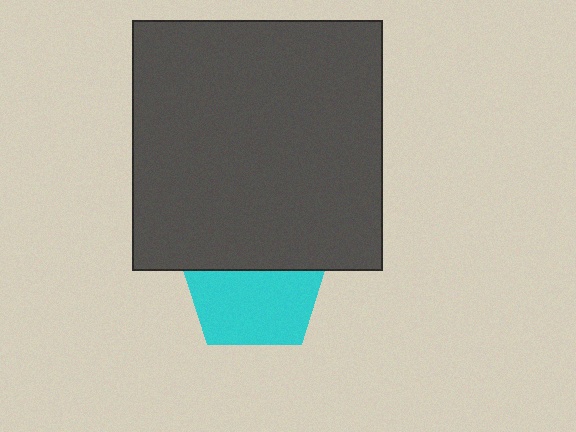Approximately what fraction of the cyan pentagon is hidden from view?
Roughly 43% of the cyan pentagon is hidden behind the dark gray square.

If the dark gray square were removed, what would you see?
You would see the complete cyan pentagon.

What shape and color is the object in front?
The object in front is a dark gray square.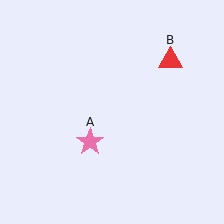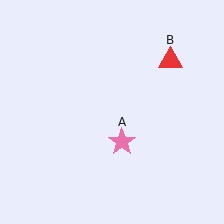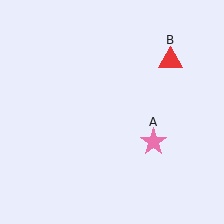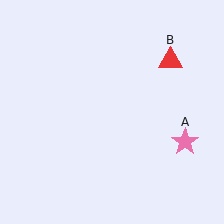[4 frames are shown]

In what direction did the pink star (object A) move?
The pink star (object A) moved right.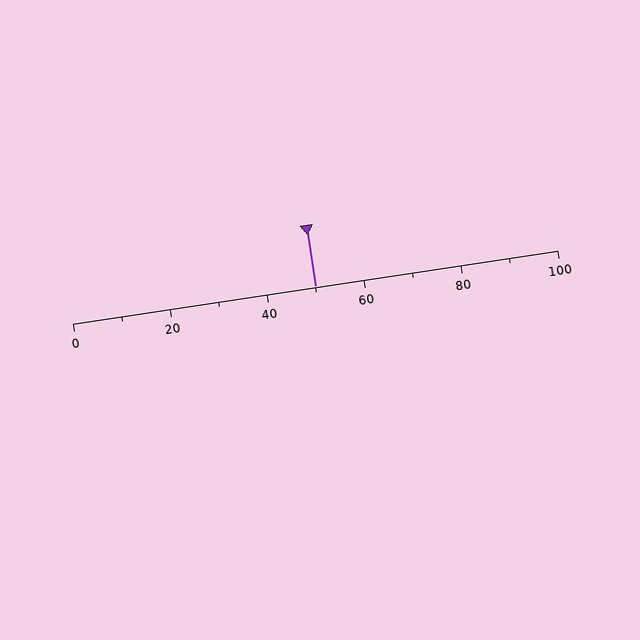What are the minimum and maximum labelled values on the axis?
The axis runs from 0 to 100.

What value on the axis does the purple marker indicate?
The marker indicates approximately 50.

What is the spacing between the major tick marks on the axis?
The major ticks are spaced 20 apart.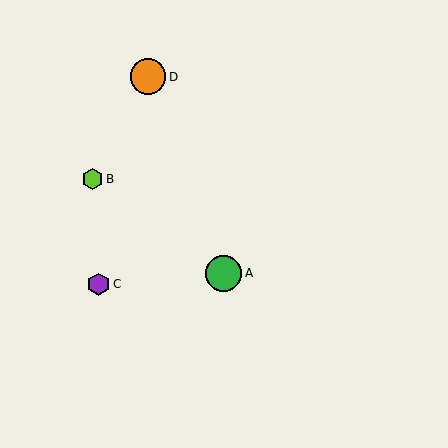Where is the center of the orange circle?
The center of the orange circle is at (148, 77).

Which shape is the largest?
The green circle (labeled A) is the largest.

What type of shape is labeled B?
Shape B is a lime hexagon.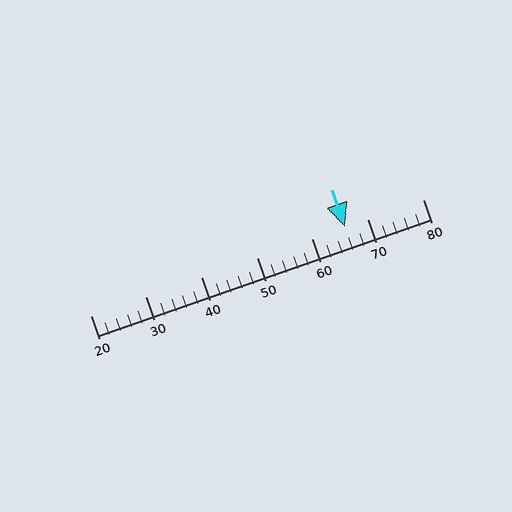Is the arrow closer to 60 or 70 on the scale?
The arrow is closer to 70.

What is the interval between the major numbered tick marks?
The major tick marks are spaced 10 units apart.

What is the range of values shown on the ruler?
The ruler shows values from 20 to 80.